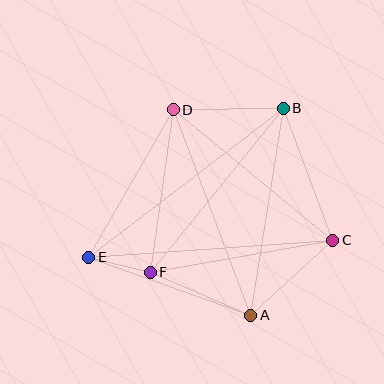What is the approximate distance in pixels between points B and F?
The distance between B and F is approximately 211 pixels.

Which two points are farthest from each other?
Points B and E are farthest from each other.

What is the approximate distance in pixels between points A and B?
The distance between A and B is approximately 210 pixels.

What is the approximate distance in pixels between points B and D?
The distance between B and D is approximately 110 pixels.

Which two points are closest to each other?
Points E and F are closest to each other.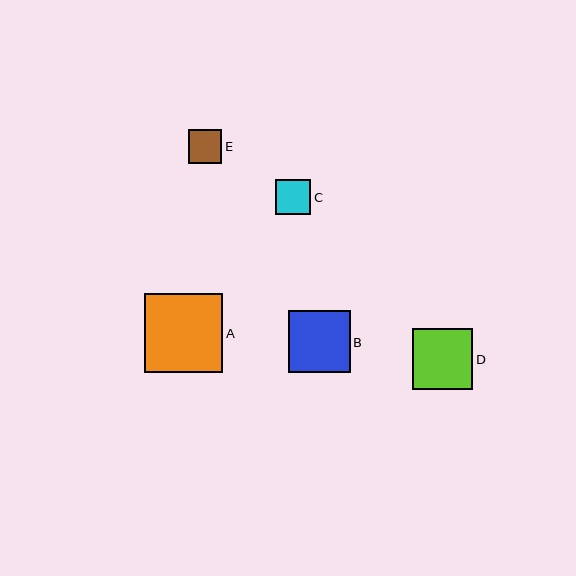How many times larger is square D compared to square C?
Square D is approximately 1.7 times the size of square C.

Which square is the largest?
Square A is the largest with a size of approximately 79 pixels.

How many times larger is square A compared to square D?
Square A is approximately 1.3 times the size of square D.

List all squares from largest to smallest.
From largest to smallest: A, B, D, C, E.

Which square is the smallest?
Square E is the smallest with a size of approximately 34 pixels.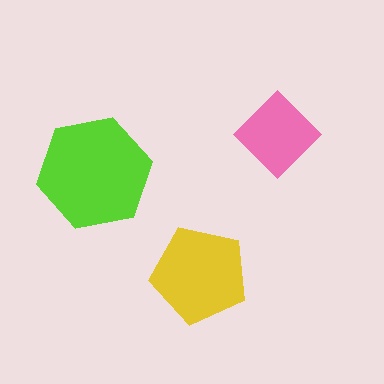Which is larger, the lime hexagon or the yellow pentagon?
The lime hexagon.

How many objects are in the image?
There are 3 objects in the image.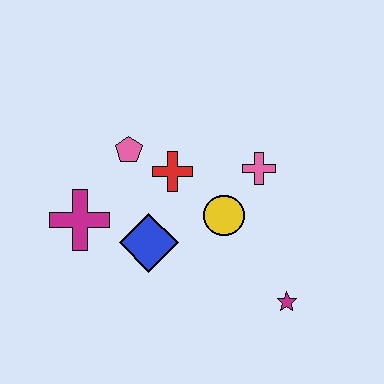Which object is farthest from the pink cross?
The magenta cross is farthest from the pink cross.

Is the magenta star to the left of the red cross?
No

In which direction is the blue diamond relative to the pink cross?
The blue diamond is to the left of the pink cross.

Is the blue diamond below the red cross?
Yes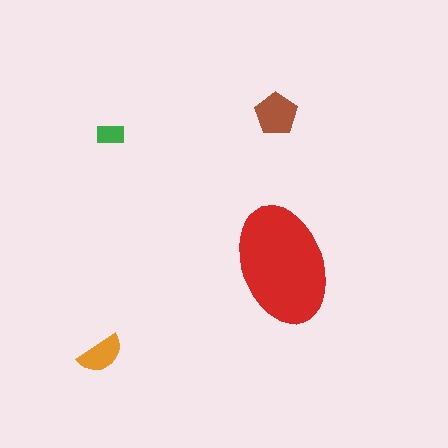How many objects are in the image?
There are 4 objects in the image.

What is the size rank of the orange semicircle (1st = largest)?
3rd.